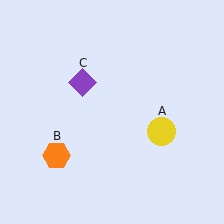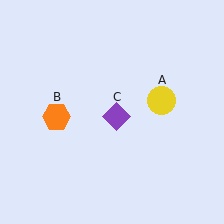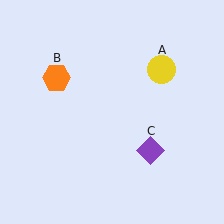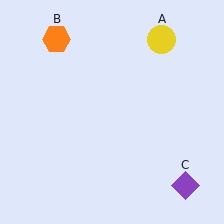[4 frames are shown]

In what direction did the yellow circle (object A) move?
The yellow circle (object A) moved up.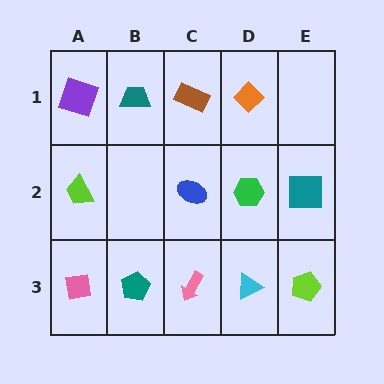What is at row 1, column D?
An orange diamond.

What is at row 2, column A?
A lime trapezoid.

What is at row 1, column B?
A teal trapezoid.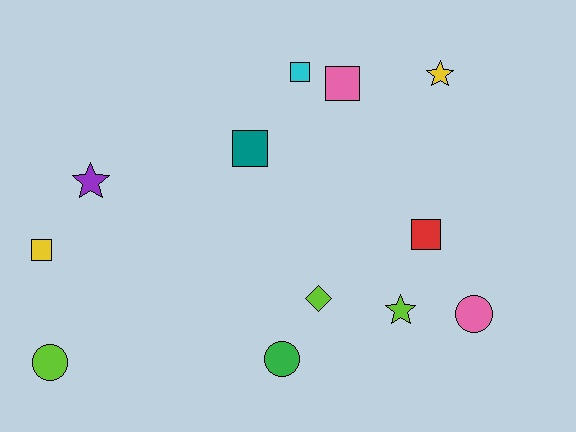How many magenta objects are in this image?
There are no magenta objects.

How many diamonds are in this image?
There is 1 diamond.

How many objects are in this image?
There are 12 objects.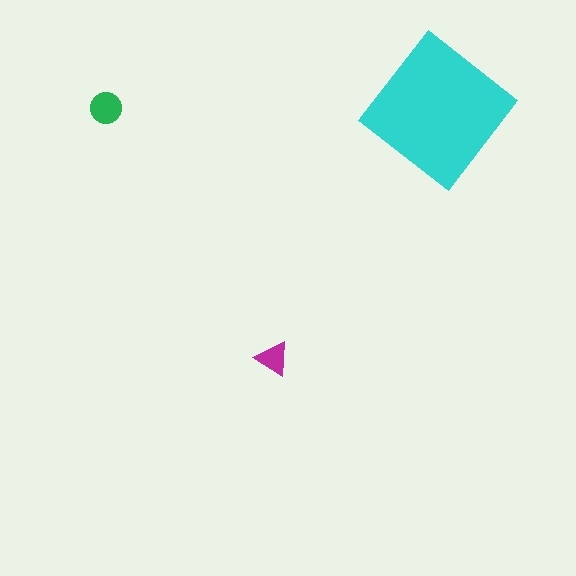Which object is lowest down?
The magenta triangle is bottommost.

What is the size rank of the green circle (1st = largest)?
2nd.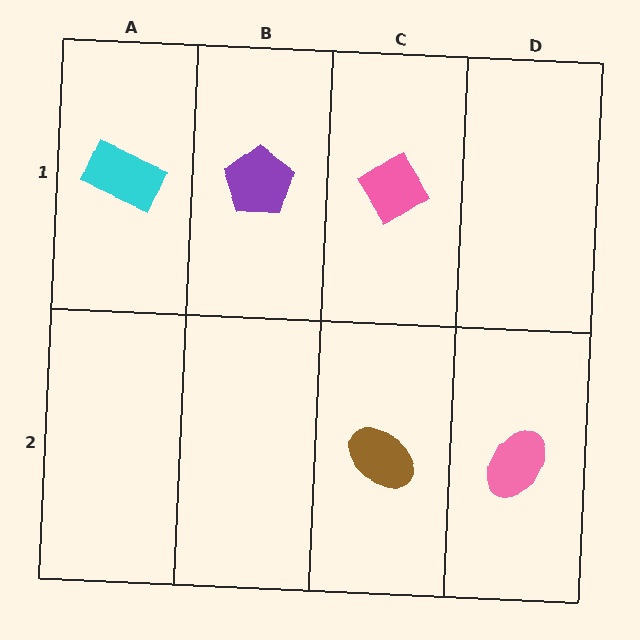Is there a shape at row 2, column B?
No, that cell is empty.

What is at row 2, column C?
A brown ellipse.